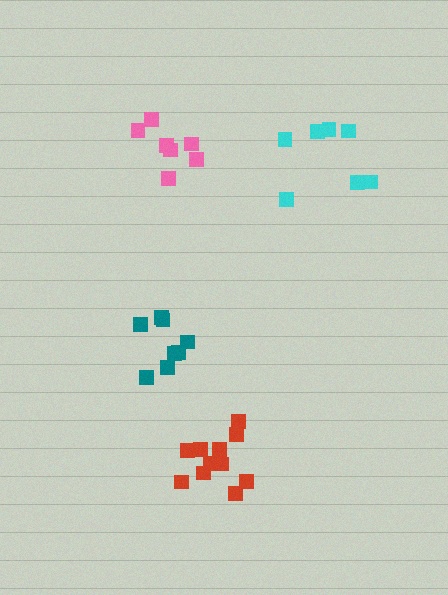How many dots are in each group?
Group 1: 11 dots, Group 2: 7 dots, Group 3: 7 dots, Group 4: 8 dots (33 total).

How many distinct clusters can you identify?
There are 4 distinct clusters.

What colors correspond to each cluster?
The clusters are colored: red, pink, cyan, teal.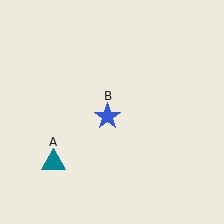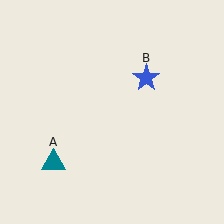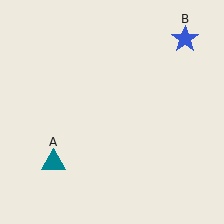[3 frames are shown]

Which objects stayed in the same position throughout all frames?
Teal triangle (object A) remained stationary.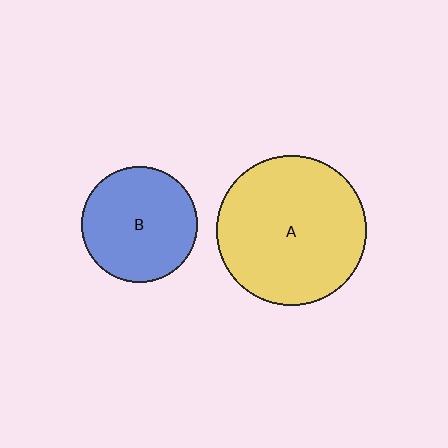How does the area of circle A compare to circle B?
Approximately 1.7 times.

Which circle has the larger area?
Circle A (yellow).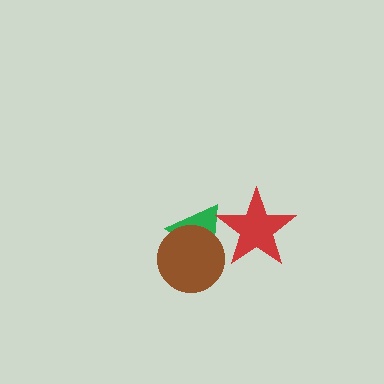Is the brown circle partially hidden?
No, no other shape covers it.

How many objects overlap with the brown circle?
1 object overlaps with the brown circle.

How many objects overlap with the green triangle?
2 objects overlap with the green triangle.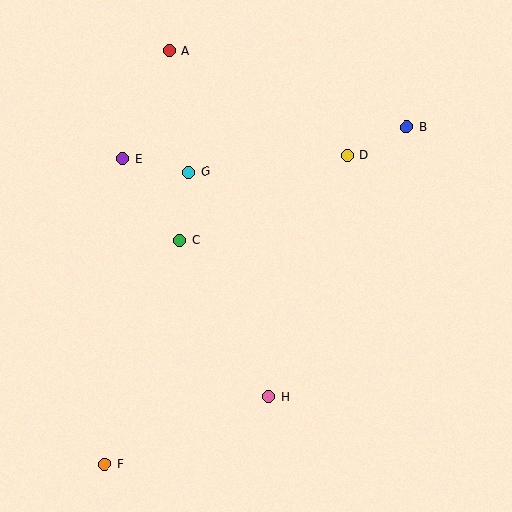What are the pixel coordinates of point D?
Point D is at (347, 155).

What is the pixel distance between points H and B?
The distance between H and B is 302 pixels.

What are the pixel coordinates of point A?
Point A is at (169, 50).